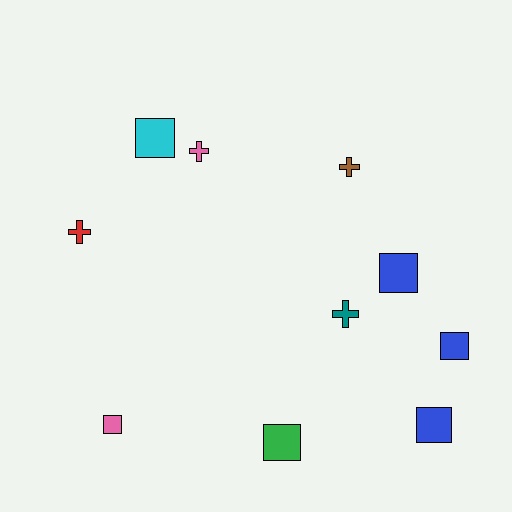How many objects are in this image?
There are 10 objects.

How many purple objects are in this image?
There are no purple objects.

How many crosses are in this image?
There are 4 crosses.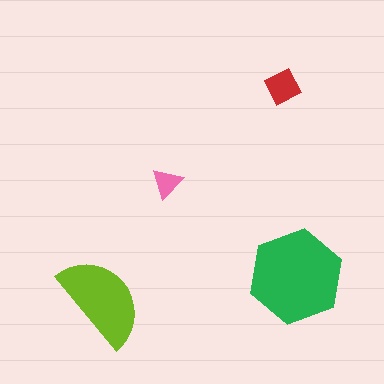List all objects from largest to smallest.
The green hexagon, the lime semicircle, the red diamond, the pink triangle.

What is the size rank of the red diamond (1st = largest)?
3rd.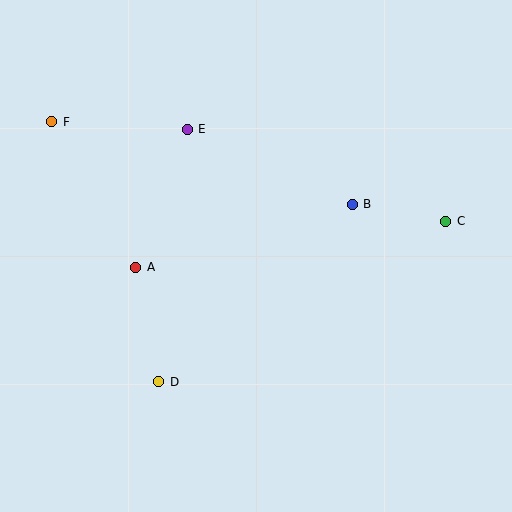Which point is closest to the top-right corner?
Point C is closest to the top-right corner.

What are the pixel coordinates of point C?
Point C is at (446, 221).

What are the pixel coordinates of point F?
Point F is at (52, 122).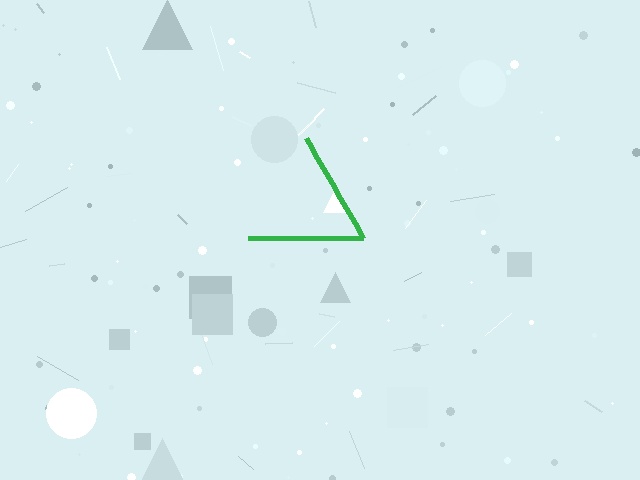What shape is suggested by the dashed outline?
The dashed outline suggests a triangle.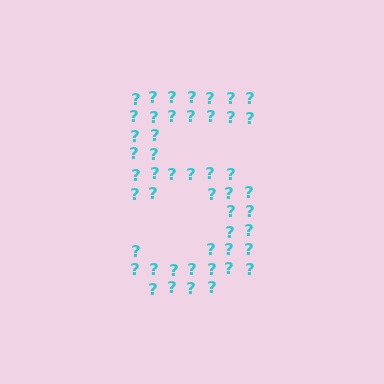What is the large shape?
The large shape is the digit 5.